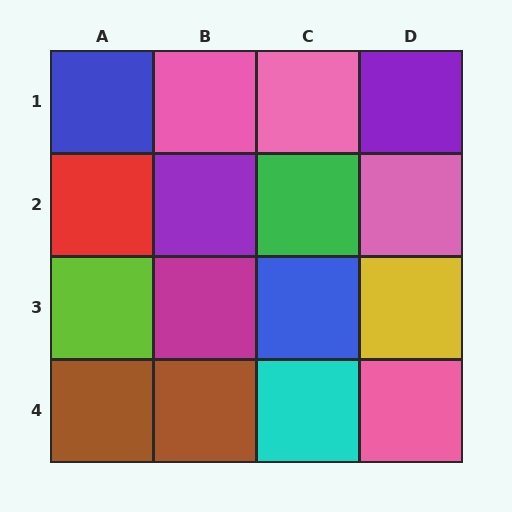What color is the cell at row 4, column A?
Brown.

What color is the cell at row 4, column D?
Pink.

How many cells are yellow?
1 cell is yellow.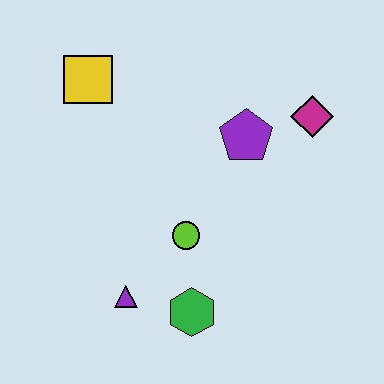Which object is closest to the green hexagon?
The purple triangle is closest to the green hexagon.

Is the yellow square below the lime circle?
No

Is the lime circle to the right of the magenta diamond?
No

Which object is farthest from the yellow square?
The green hexagon is farthest from the yellow square.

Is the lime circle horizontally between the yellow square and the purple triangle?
No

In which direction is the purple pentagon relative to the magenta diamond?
The purple pentagon is to the left of the magenta diamond.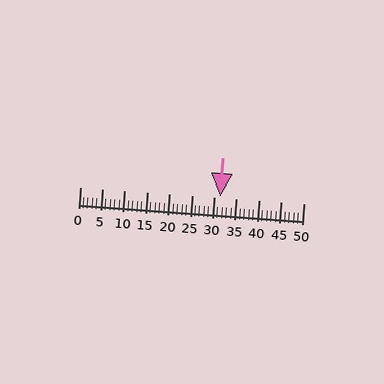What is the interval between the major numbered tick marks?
The major tick marks are spaced 5 units apart.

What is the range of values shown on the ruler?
The ruler shows values from 0 to 50.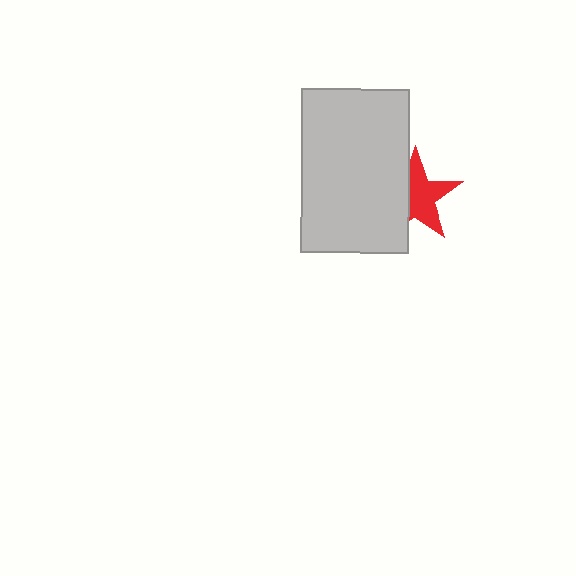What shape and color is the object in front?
The object in front is a light gray rectangle.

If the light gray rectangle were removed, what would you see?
You would see the complete red star.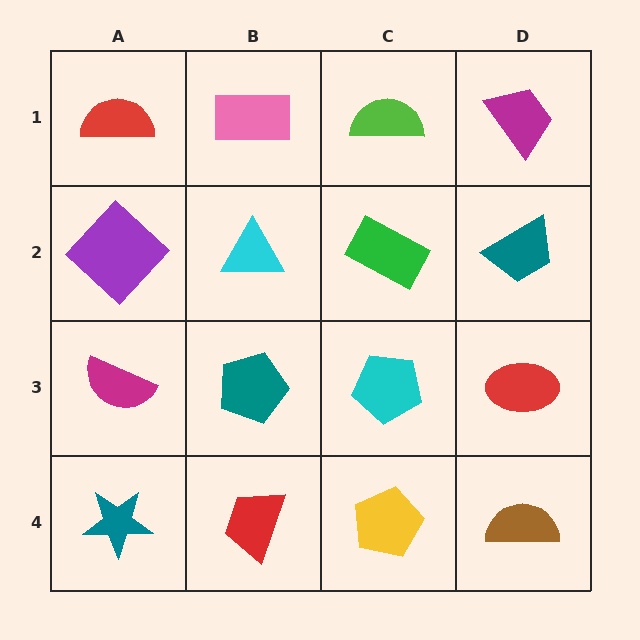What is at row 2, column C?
A green rectangle.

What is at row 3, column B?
A teal pentagon.